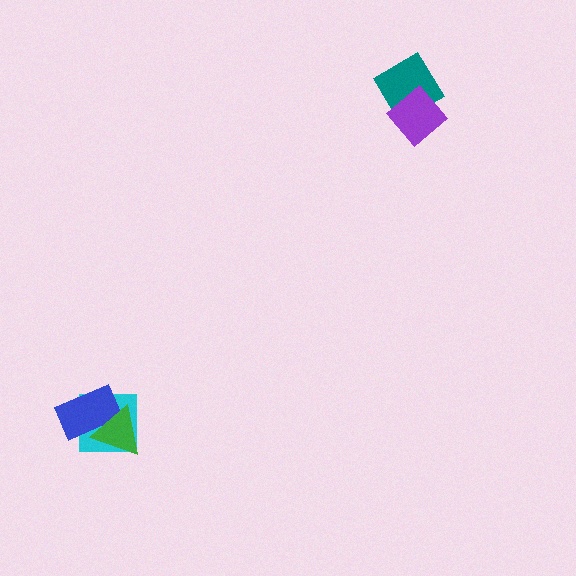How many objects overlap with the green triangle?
2 objects overlap with the green triangle.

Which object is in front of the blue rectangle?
The green triangle is in front of the blue rectangle.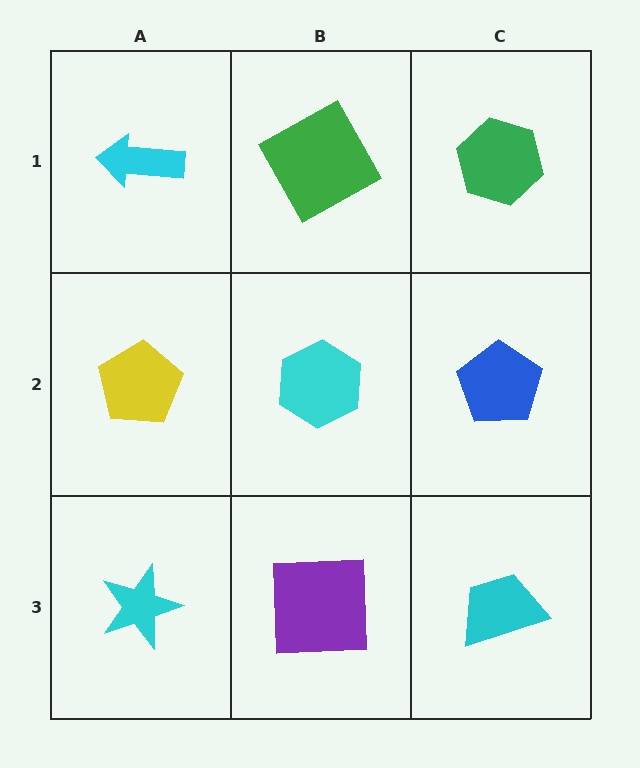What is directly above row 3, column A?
A yellow pentagon.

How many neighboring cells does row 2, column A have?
3.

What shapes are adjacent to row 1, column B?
A cyan hexagon (row 2, column B), a cyan arrow (row 1, column A), a green hexagon (row 1, column C).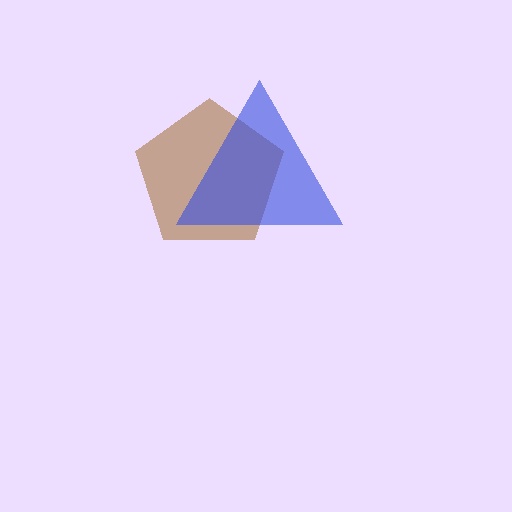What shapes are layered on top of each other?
The layered shapes are: a brown pentagon, a blue triangle.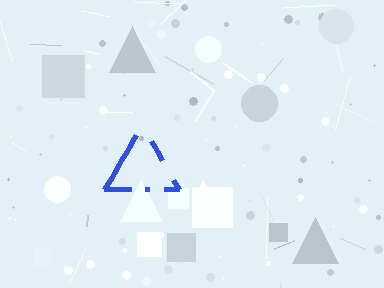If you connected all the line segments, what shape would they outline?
They would outline a triangle.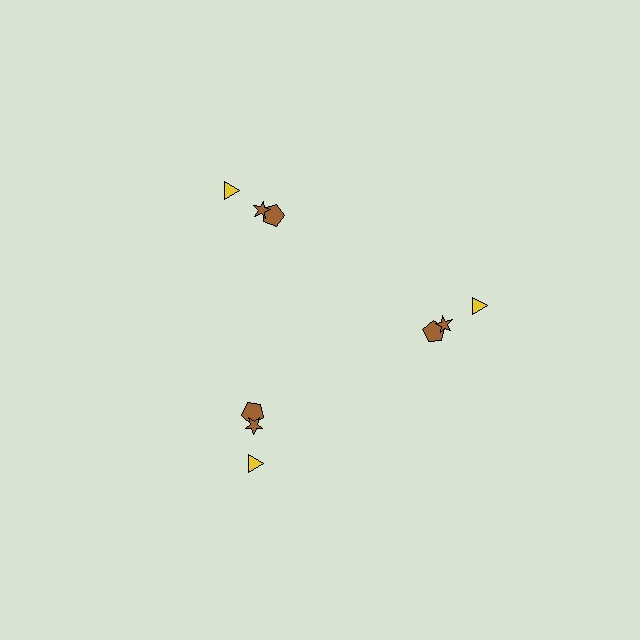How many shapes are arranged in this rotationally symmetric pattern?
There are 9 shapes, arranged in 3 groups of 3.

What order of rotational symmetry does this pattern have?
This pattern has 3-fold rotational symmetry.